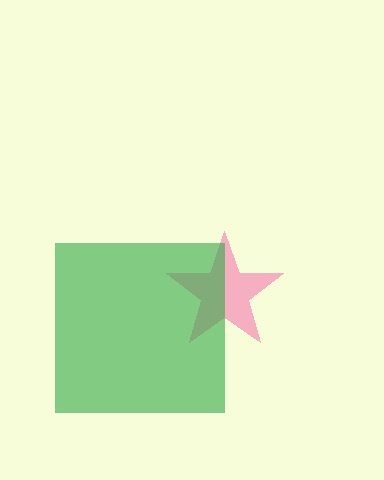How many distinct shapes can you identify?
There are 2 distinct shapes: a pink star, a green square.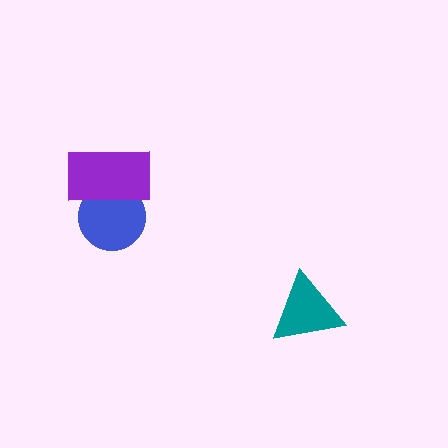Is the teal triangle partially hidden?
No, no other shape covers it.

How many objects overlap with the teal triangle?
0 objects overlap with the teal triangle.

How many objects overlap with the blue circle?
1 object overlaps with the blue circle.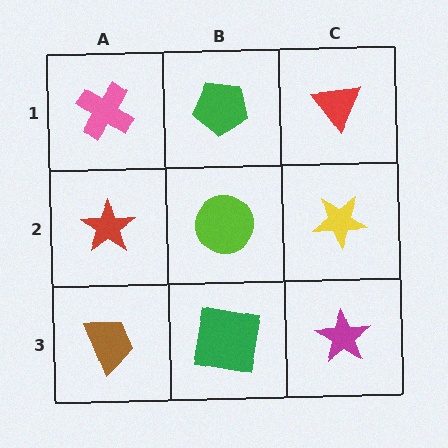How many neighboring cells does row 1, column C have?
2.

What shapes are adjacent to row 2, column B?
A green pentagon (row 1, column B), a green square (row 3, column B), a red star (row 2, column A), a yellow star (row 2, column C).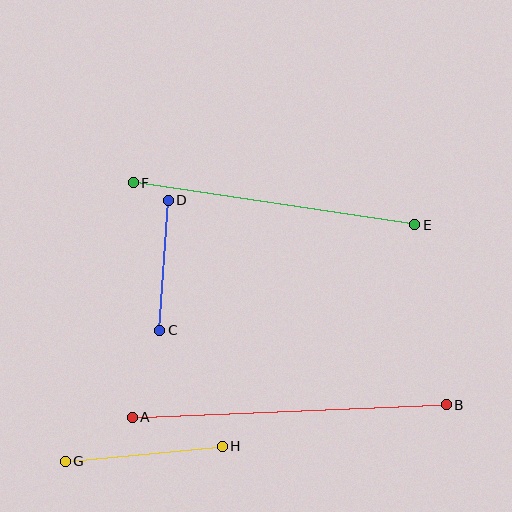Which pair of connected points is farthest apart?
Points A and B are farthest apart.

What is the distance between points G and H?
The distance is approximately 157 pixels.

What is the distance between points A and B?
The distance is approximately 314 pixels.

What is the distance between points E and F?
The distance is approximately 285 pixels.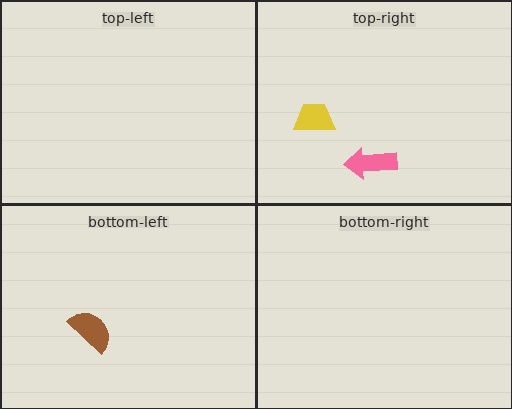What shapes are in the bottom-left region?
The brown semicircle.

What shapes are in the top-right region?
The yellow trapezoid, the pink arrow.